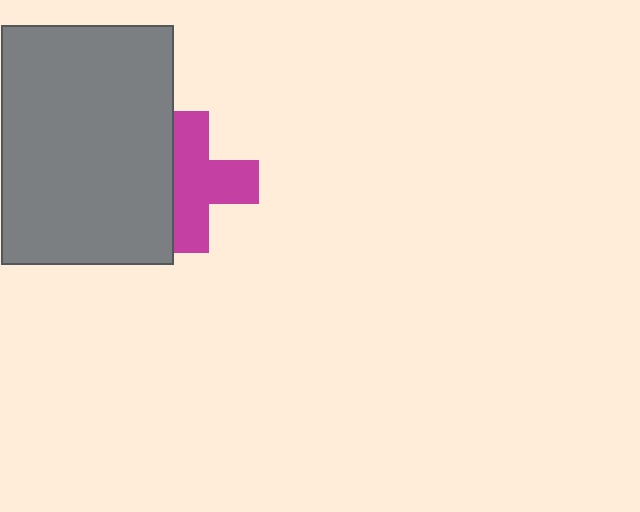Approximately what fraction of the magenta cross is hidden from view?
Roughly 31% of the magenta cross is hidden behind the gray rectangle.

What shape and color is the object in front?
The object in front is a gray rectangle.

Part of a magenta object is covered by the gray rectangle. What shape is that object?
It is a cross.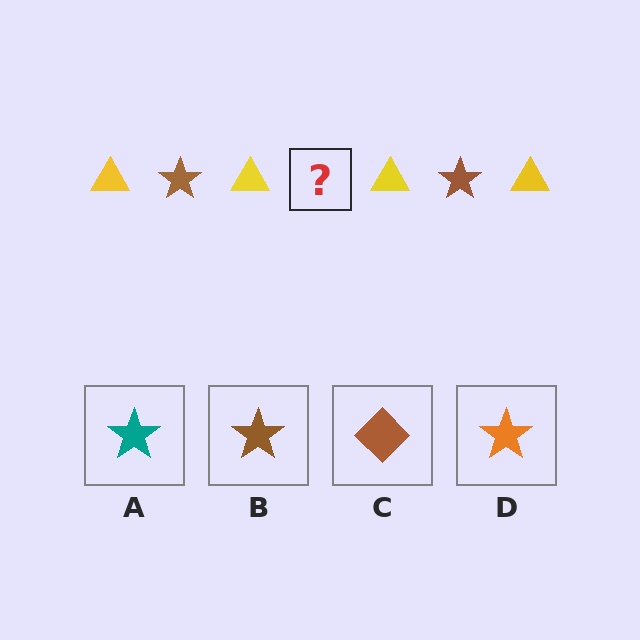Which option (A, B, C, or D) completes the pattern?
B.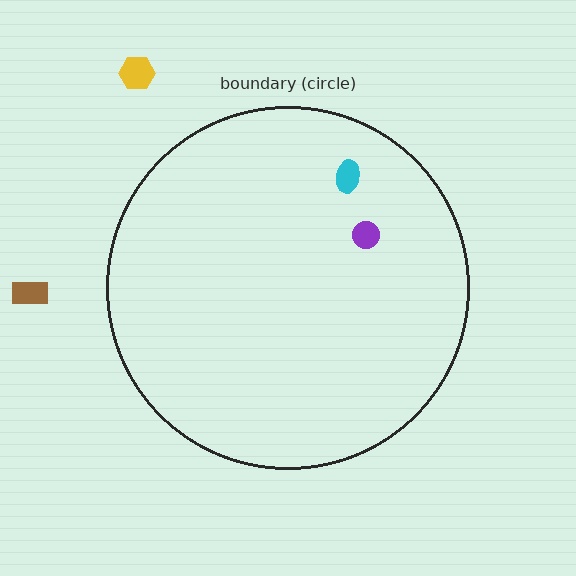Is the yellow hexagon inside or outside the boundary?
Outside.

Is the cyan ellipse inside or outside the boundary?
Inside.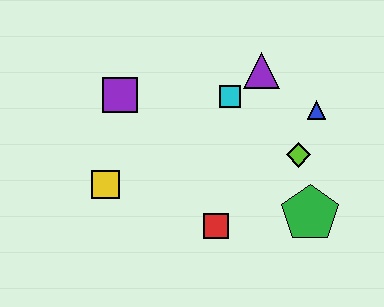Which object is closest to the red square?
The green pentagon is closest to the red square.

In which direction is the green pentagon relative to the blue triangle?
The green pentagon is below the blue triangle.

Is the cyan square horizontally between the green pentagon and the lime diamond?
No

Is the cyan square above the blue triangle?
Yes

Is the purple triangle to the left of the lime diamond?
Yes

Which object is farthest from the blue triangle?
The yellow square is farthest from the blue triangle.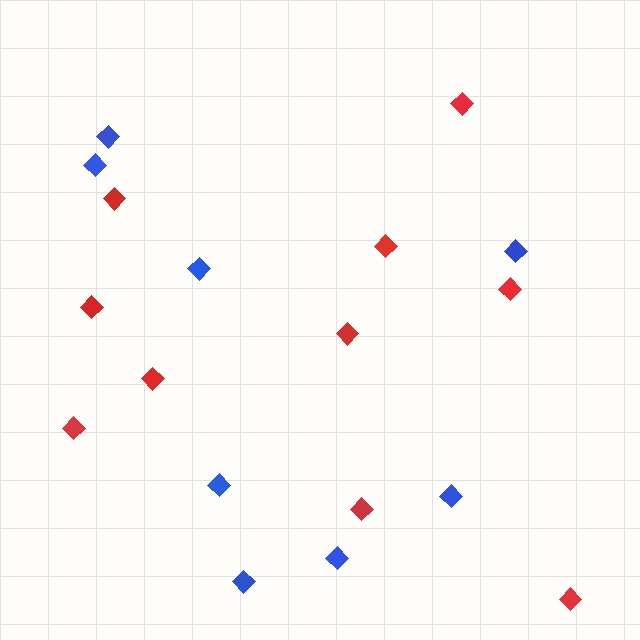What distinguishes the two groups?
There are 2 groups: one group of red diamonds (10) and one group of blue diamonds (8).